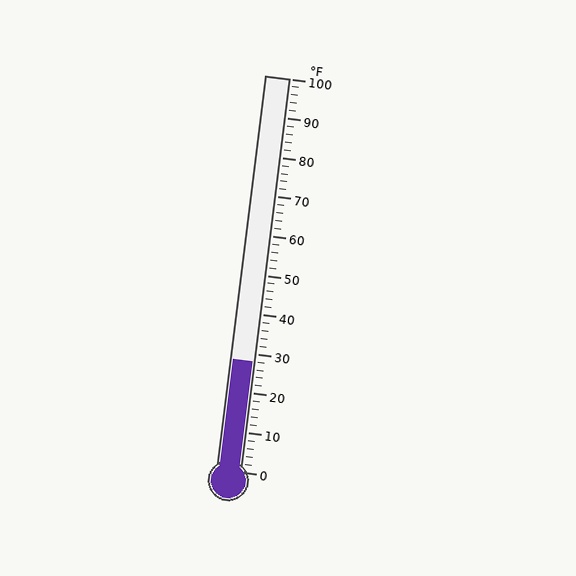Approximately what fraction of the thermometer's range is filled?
The thermometer is filled to approximately 30% of its range.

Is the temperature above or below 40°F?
The temperature is below 40°F.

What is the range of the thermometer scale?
The thermometer scale ranges from 0°F to 100°F.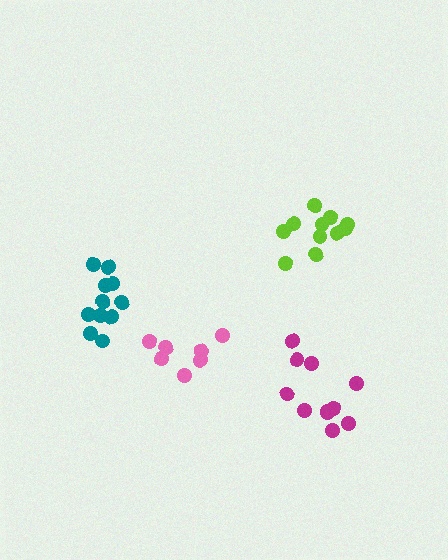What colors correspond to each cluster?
The clusters are colored: magenta, pink, lime, teal.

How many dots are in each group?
Group 1: 11 dots, Group 2: 7 dots, Group 3: 11 dots, Group 4: 11 dots (40 total).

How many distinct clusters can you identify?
There are 4 distinct clusters.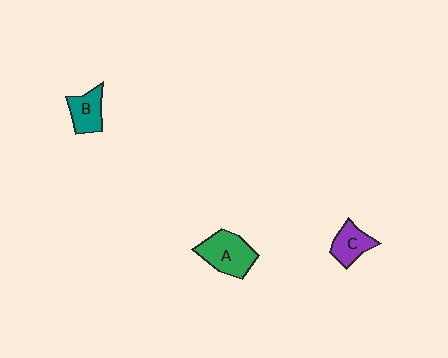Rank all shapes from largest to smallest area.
From largest to smallest: A (green), B (teal), C (purple).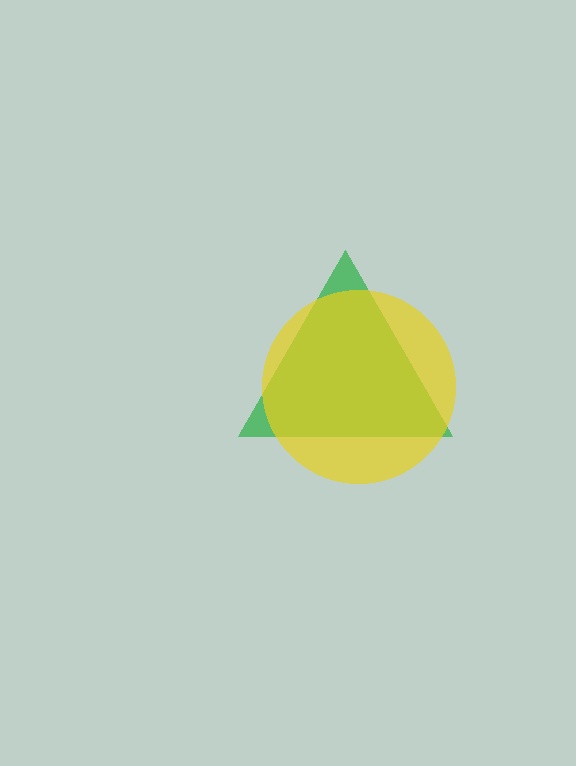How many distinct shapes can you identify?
There are 2 distinct shapes: a green triangle, a yellow circle.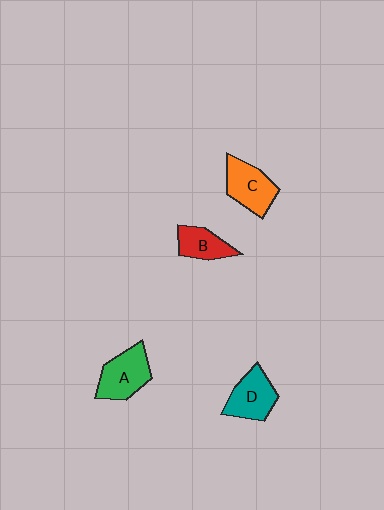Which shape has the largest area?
Shape A (green).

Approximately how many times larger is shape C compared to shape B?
Approximately 1.3 times.